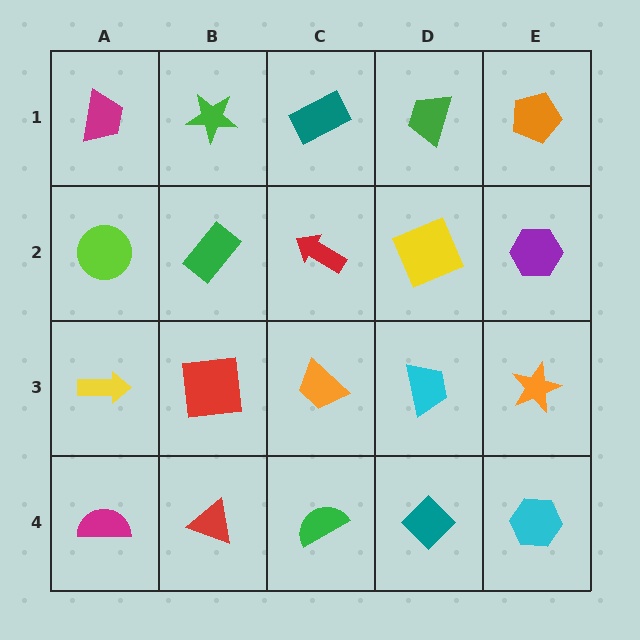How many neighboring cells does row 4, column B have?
3.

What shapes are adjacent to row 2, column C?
A teal rectangle (row 1, column C), an orange trapezoid (row 3, column C), a green rectangle (row 2, column B), a yellow square (row 2, column D).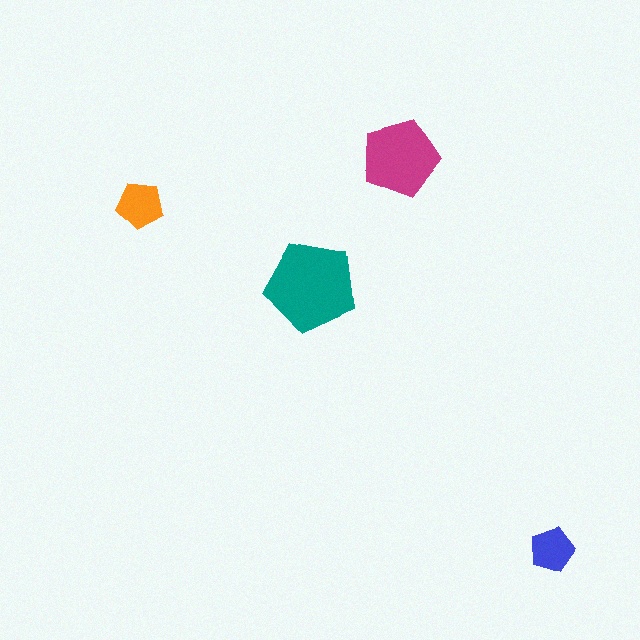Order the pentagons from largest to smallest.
the teal one, the magenta one, the orange one, the blue one.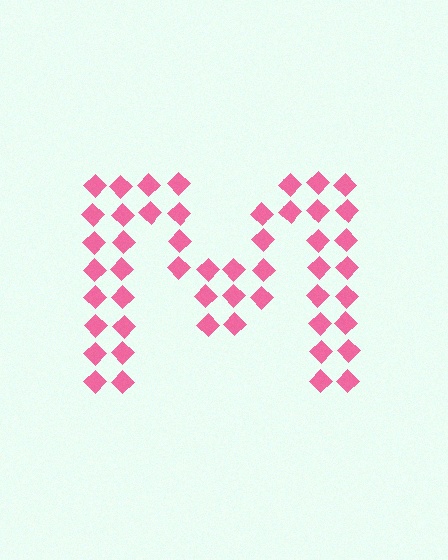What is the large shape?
The large shape is the letter M.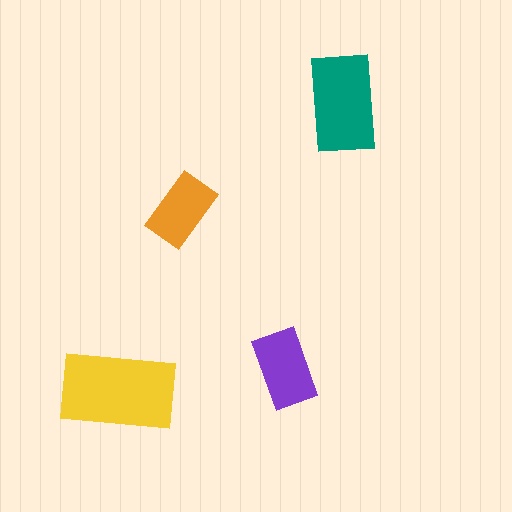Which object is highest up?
The teal rectangle is topmost.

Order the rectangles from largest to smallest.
the yellow one, the teal one, the purple one, the orange one.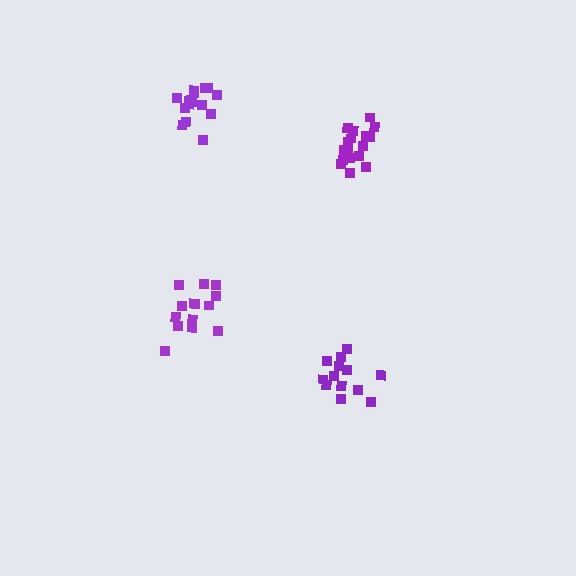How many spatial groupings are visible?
There are 4 spatial groupings.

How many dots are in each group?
Group 1: 15 dots, Group 2: 13 dots, Group 3: 16 dots, Group 4: 18 dots (62 total).